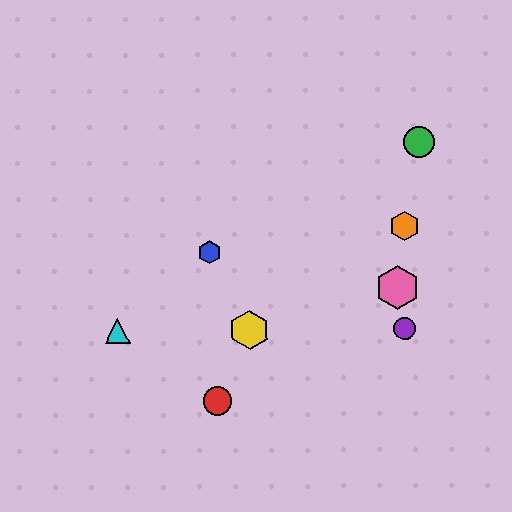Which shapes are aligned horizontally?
The yellow hexagon, the purple circle, the cyan triangle are aligned horizontally.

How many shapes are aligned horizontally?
3 shapes (the yellow hexagon, the purple circle, the cyan triangle) are aligned horizontally.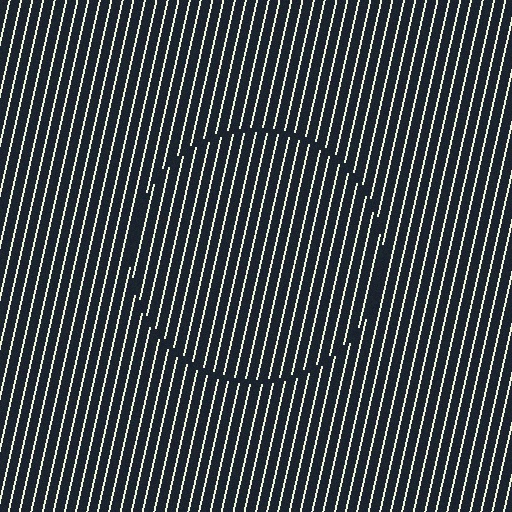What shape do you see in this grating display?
An illusory circle. The interior of the shape contains the same grating, shifted by half a period — the contour is defined by the phase discontinuity where line-ends from the inner and outer gratings abut.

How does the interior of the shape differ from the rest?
The interior of the shape contains the same grating, shifted by half a period — the contour is defined by the phase discontinuity where line-ends from the inner and outer gratings abut.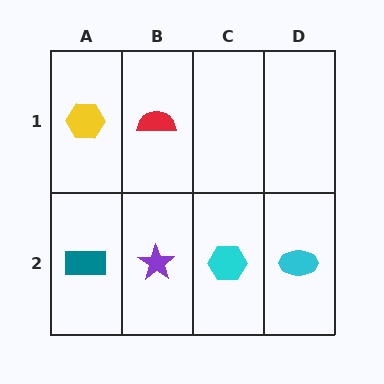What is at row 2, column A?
A teal rectangle.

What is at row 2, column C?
A cyan hexagon.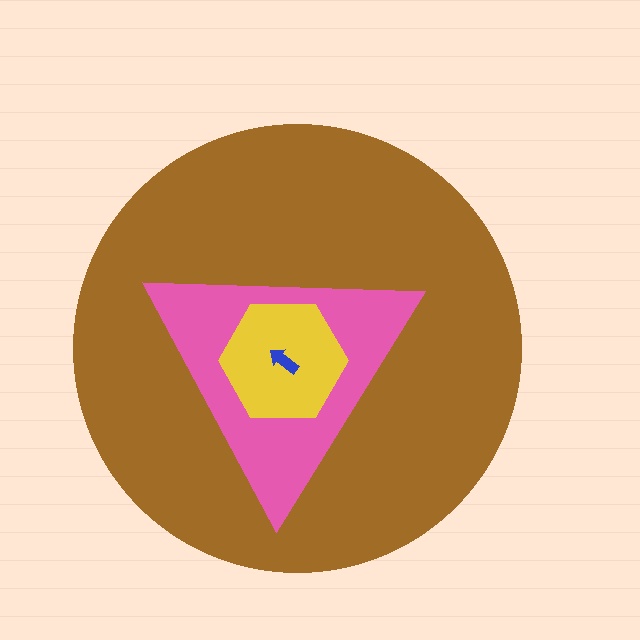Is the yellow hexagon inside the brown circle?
Yes.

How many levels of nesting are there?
4.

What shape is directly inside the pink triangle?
The yellow hexagon.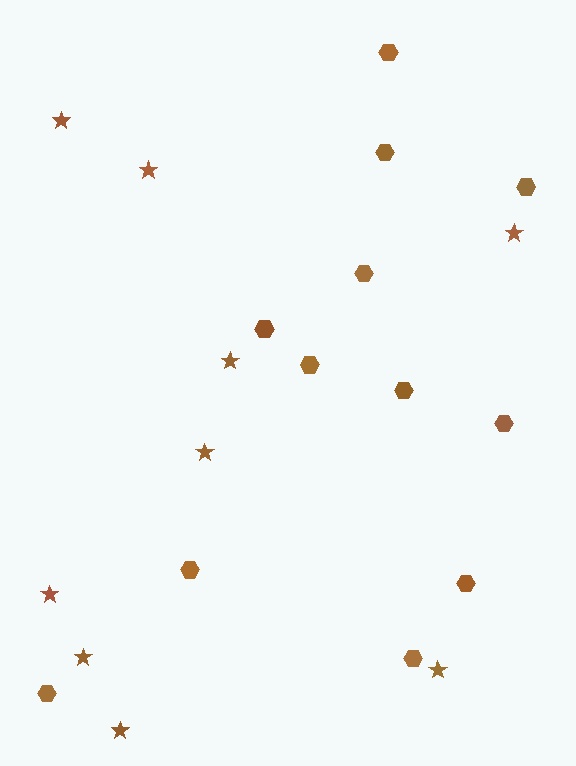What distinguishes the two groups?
There are 2 groups: one group of stars (9) and one group of hexagons (12).